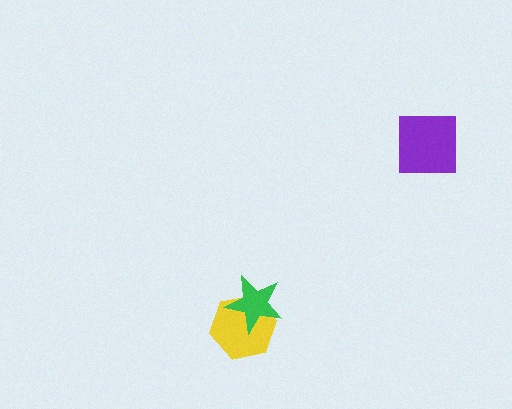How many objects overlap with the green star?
1 object overlaps with the green star.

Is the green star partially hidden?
No, no other shape covers it.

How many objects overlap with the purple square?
0 objects overlap with the purple square.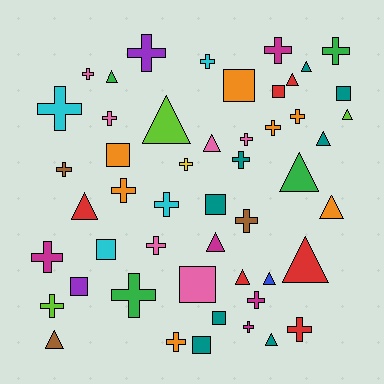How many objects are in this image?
There are 50 objects.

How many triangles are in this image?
There are 16 triangles.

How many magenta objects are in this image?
There are 5 magenta objects.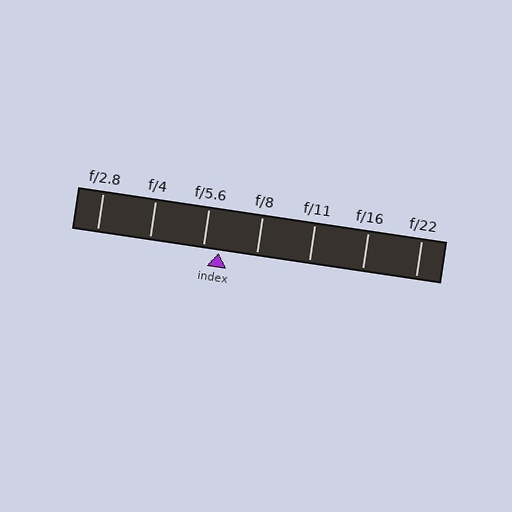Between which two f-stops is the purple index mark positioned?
The index mark is between f/5.6 and f/8.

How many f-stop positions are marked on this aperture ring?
There are 7 f-stop positions marked.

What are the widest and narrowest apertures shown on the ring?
The widest aperture shown is f/2.8 and the narrowest is f/22.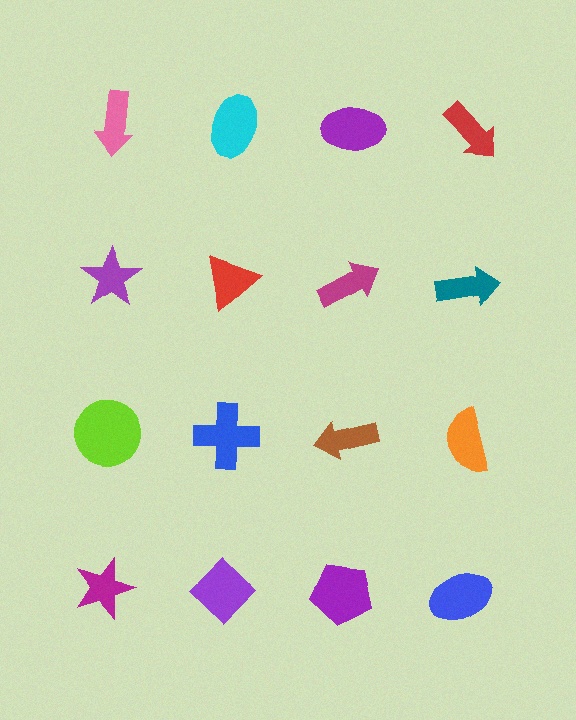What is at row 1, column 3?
A purple ellipse.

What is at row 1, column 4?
A red arrow.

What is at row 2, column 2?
A red triangle.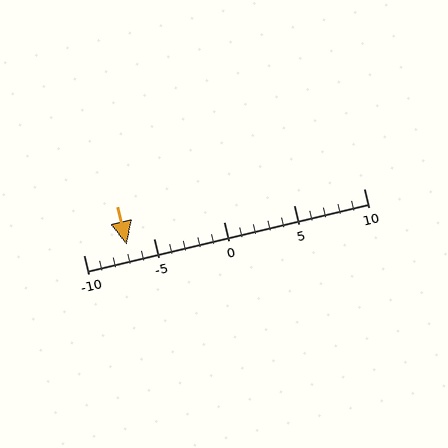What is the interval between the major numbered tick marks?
The major tick marks are spaced 5 units apart.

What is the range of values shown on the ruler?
The ruler shows values from -10 to 10.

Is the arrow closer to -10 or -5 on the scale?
The arrow is closer to -5.